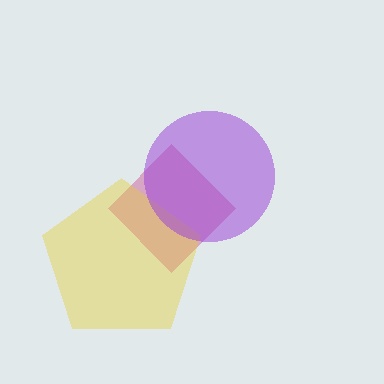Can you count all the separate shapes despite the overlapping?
Yes, there are 3 separate shapes.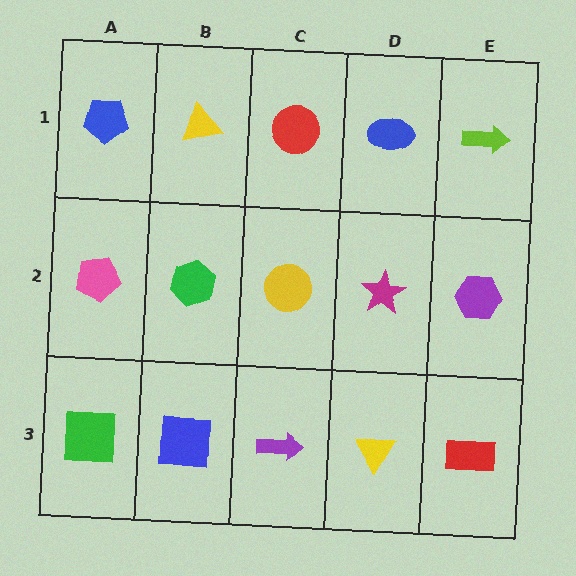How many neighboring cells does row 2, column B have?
4.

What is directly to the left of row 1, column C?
A yellow triangle.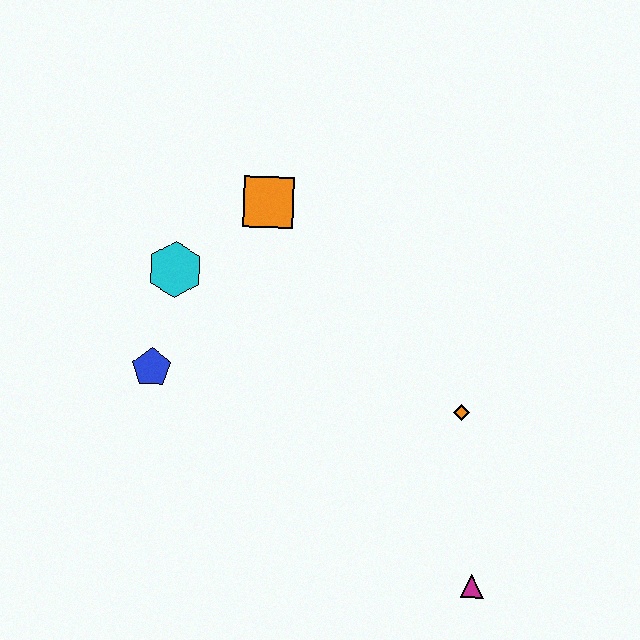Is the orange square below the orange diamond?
No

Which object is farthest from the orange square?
The magenta triangle is farthest from the orange square.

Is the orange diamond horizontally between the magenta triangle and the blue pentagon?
Yes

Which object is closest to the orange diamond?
The magenta triangle is closest to the orange diamond.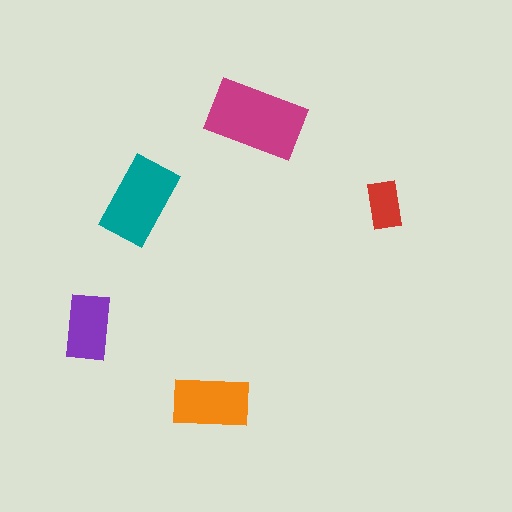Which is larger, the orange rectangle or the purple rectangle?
The orange one.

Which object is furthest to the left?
The purple rectangle is leftmost.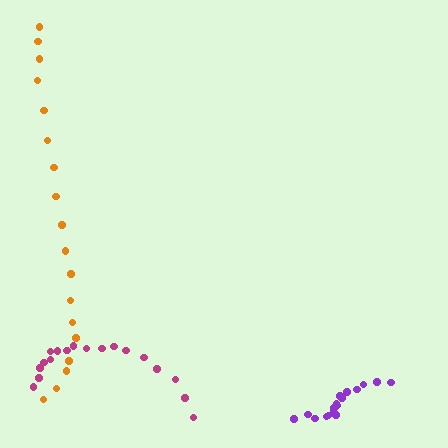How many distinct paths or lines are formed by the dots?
There are 3 distinct paths.